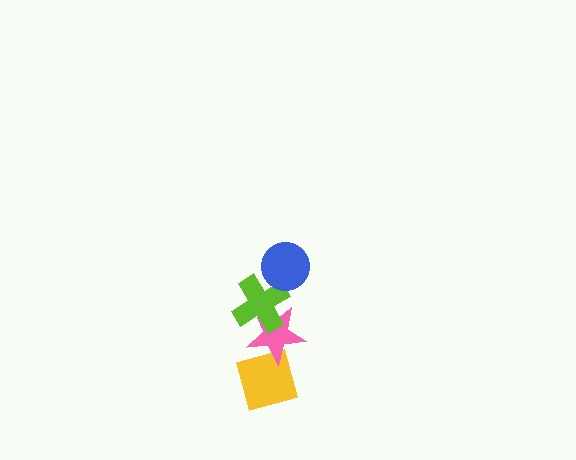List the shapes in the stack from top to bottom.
From top to bottom: the blue circle, the lime cross, the pink star, the yellow diamond.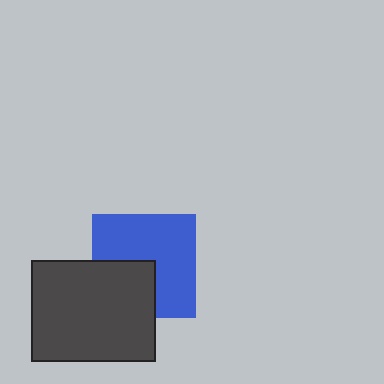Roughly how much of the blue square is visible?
Most of it is visible (roughly 66%).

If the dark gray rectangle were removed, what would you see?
You would see the complete blue square.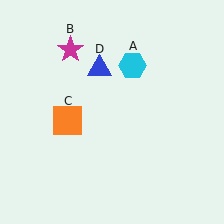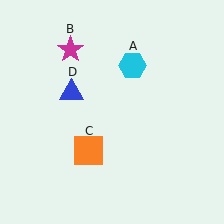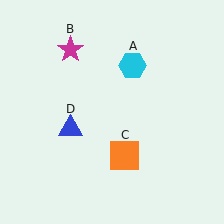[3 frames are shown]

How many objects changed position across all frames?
2 objects changed position: orange square (object C), blue triangle (object D).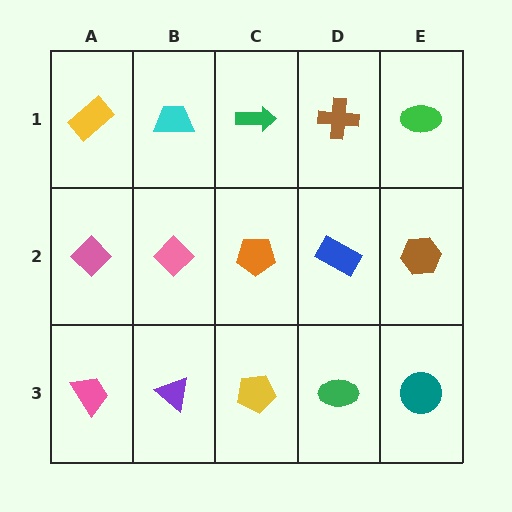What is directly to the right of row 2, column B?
An orange pentagon.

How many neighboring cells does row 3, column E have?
2.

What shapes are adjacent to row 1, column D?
A blue rectangle (row 2, column D), a green arrow (row 1, column C), a green ellipse (row 1, column E).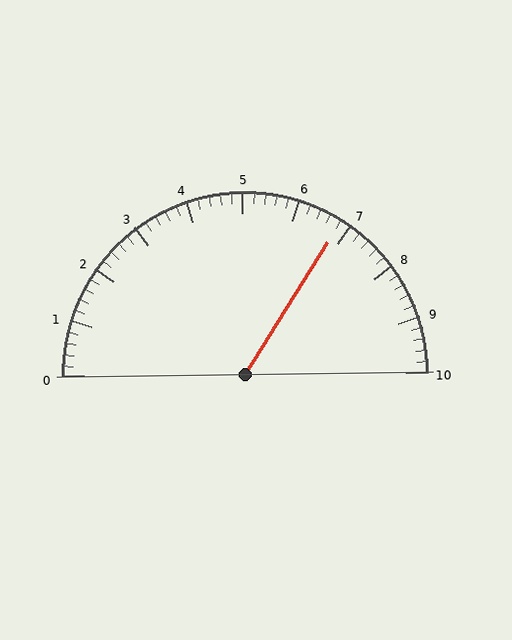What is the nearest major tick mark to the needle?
The nearest major tick mark is 7.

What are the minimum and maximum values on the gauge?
The gauge ranges from 0 to 10.